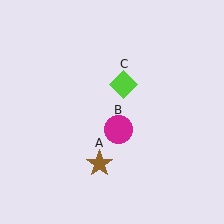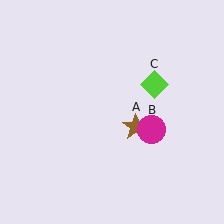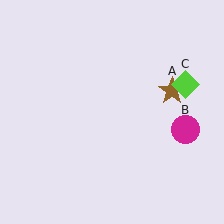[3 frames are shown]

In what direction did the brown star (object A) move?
The brown star (object A) moved up and to the right.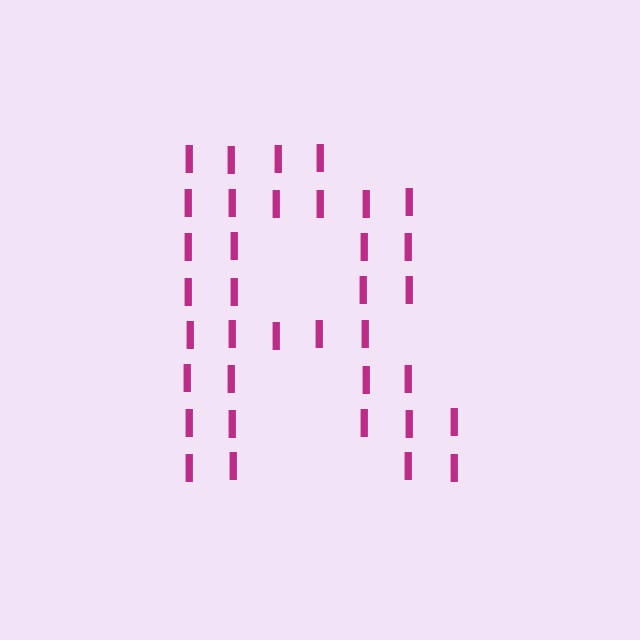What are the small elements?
The small elements are letter I's.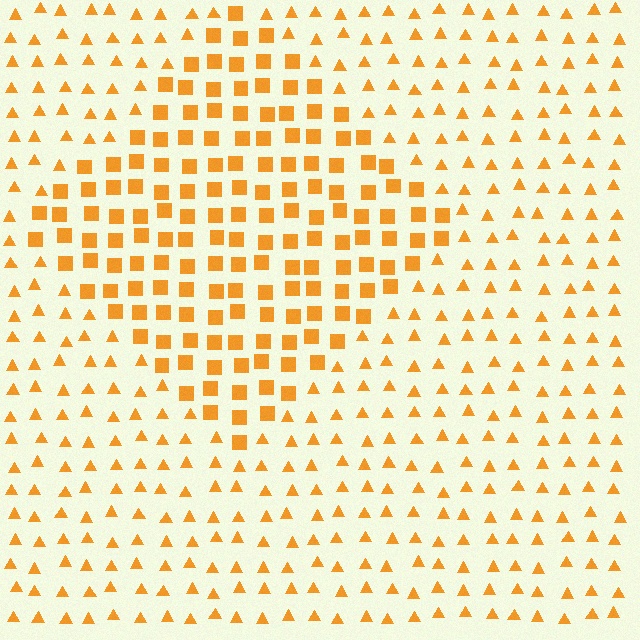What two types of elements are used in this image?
The image uses squares inside the diamond region and triangles outside it.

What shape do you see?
I see a diamond.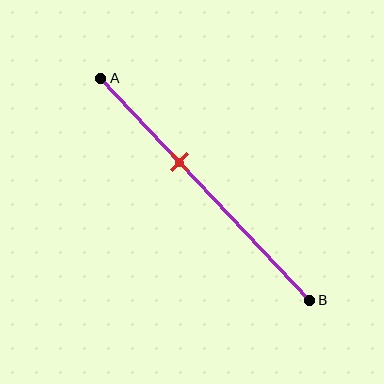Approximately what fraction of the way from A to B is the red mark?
The red mark is approximately 40% of the way from A to B.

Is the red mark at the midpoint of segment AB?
No, the mark is at about 40% from A, not at the 50% midpoint.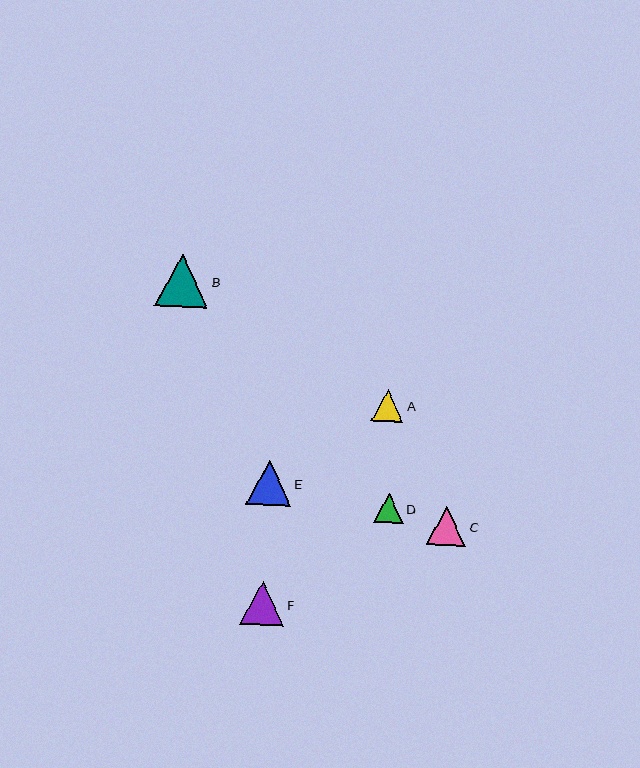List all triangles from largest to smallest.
From largest to smallest: B, E, F, C, A, D.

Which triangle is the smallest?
Triangle D is the smallest with a size of approximately 29 pixels.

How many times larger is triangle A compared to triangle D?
Triangle A is approximately 1.1 times the size of triangle D.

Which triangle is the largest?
Triangle B is the largest with a size of approximately 53 pixels.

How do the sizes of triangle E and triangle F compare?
Triangle E and triangle F are approximately the same size.